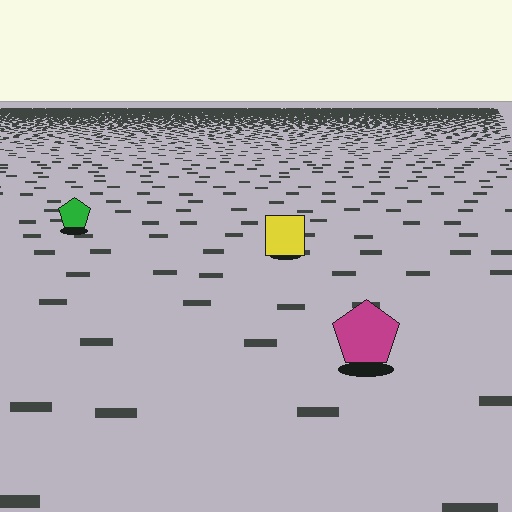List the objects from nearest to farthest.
From nearest to farthest: the magenta pentagon, the yellow square, the green pentagon.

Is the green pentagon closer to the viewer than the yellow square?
No. The yellow square is closer — you can tell from the texture gradient: the ground texture is coarser near it.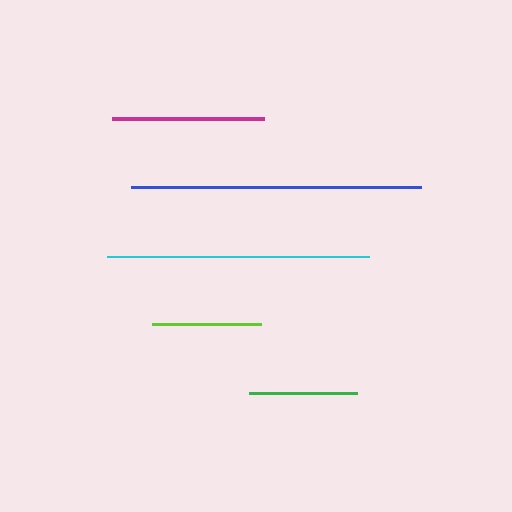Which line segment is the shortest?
The green line is the shortest at approximately 107 pixels.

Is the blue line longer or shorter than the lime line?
The blue line is longer than the lime line.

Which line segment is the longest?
The blue line is the longest at approximately 290 pixels.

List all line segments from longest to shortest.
From longest to shortest: blue, cyan, magenta, lime, green.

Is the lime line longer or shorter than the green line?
The lime line is longer than the green line.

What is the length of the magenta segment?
The magenta segment is approximately 152 pixels long.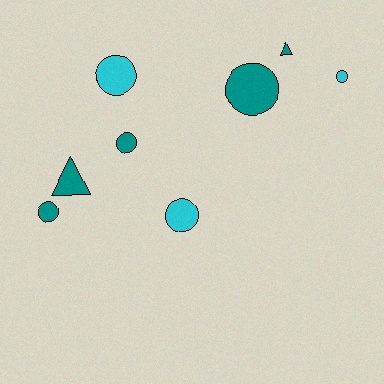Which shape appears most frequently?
Circle, with 6 objects.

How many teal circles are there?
There are 3 teal circles.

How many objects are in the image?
There are 8 objects.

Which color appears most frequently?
Teal, with 5 objects.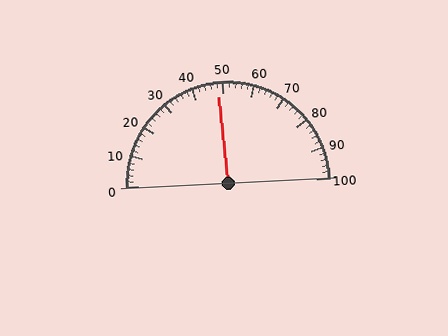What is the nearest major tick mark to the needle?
The nearest major tick mark is 50.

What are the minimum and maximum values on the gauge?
The gauge ranges from 0 to 100.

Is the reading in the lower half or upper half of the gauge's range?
The reading is in the lower half of the range (0 to 100).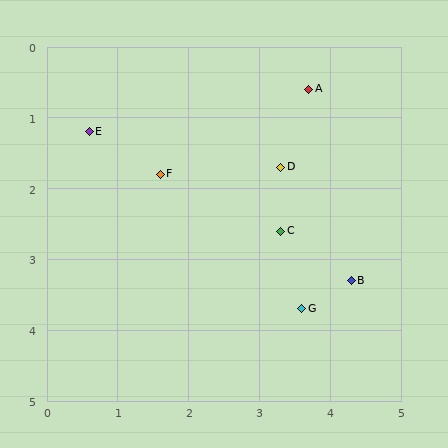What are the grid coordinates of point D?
Point D is at approximately (3.3, 1.7).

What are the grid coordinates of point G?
Point G is at approximately (3.6, 3.7).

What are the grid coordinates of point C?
Point C is at approximately (3.3, 2.6).